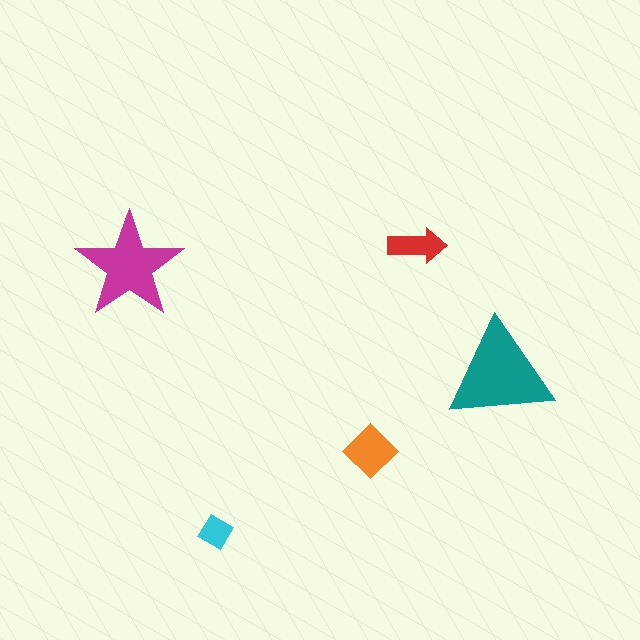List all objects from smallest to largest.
The cyan diamond, the red arrow, the orange diamond, the magenta star, the teal triangle.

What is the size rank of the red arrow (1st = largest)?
4th.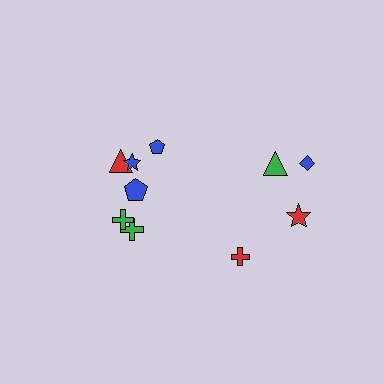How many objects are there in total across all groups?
There are 10 objects.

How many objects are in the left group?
There are 6 objects.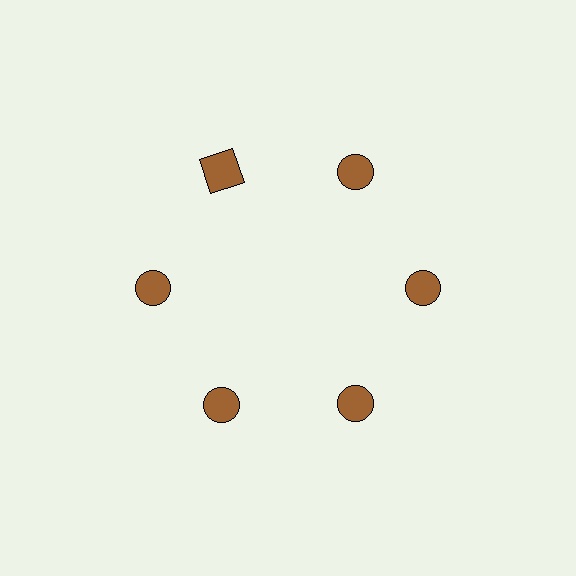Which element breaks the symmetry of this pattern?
The brown square at roughly the 11 o'clock position breaks the symmetry. All other shapes are brown circles.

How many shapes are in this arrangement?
There are 6 shapes arranged in a ring pattern.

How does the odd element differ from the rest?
It has a different shape: square instead of circle.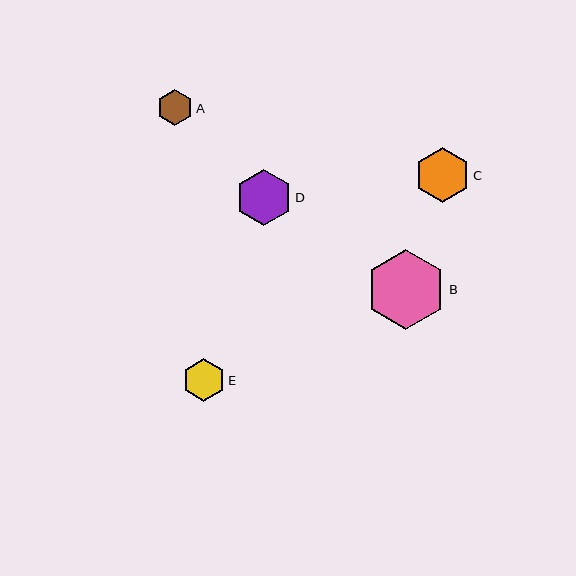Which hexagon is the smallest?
Hexagon A is the smallest with a size of approximately 36 pixels.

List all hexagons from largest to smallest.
From largest to smallest: B, D, C, E, A.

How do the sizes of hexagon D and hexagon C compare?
Hexagon D and hexagon C are approximately the same size.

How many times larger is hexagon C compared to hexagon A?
Hexagon C is approximately 1.5 times the size of hexagon A.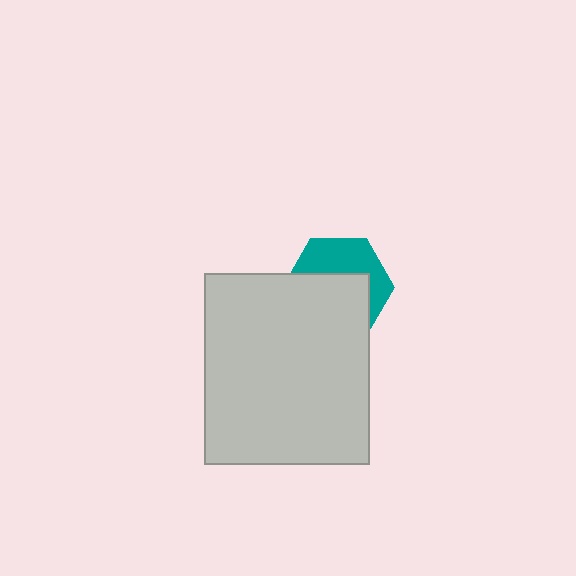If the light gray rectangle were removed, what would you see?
You would see the complete teal hexagon.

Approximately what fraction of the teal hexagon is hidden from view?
Roughly 57% of the teal hexagon is hidden behind the light gray rectangle.